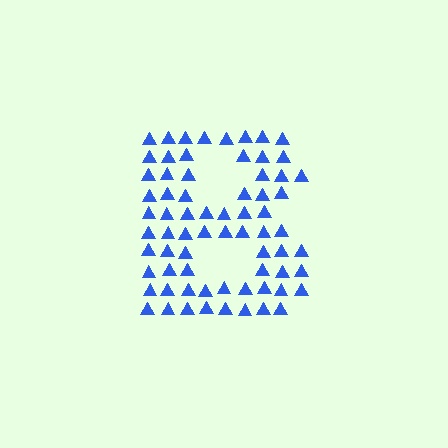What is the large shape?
The large shape is the letter B.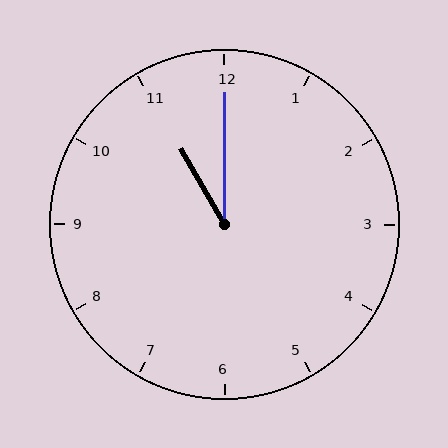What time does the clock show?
11:00.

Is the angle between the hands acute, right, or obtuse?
It is acute.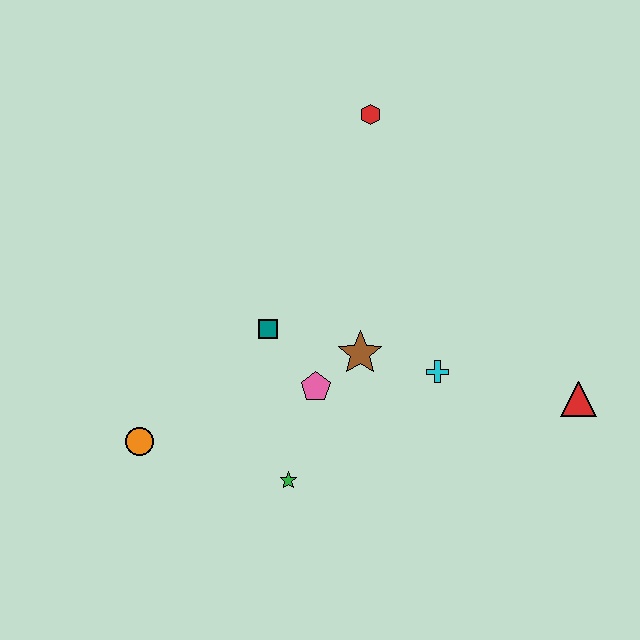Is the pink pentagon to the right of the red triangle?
No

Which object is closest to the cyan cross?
The brown star is closest to the cyan cross.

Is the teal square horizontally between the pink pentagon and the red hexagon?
No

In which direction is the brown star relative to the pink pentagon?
The brown star is to the right of the pink pentagon.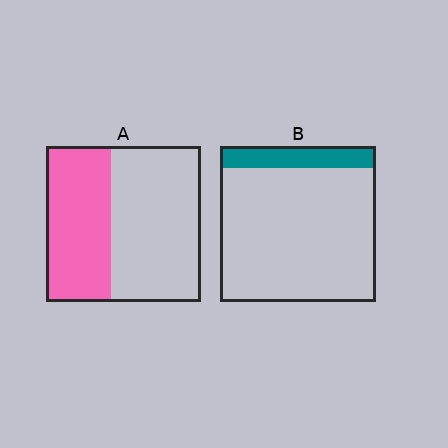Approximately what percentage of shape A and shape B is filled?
A is approximately 40% and B is approximately 15%.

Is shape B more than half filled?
No.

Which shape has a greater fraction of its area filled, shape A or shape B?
Shape A.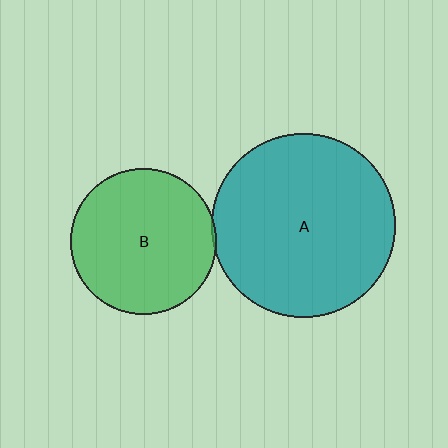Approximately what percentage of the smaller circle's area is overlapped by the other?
Approximately 5%.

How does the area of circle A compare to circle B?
Approximately 1.6 times.